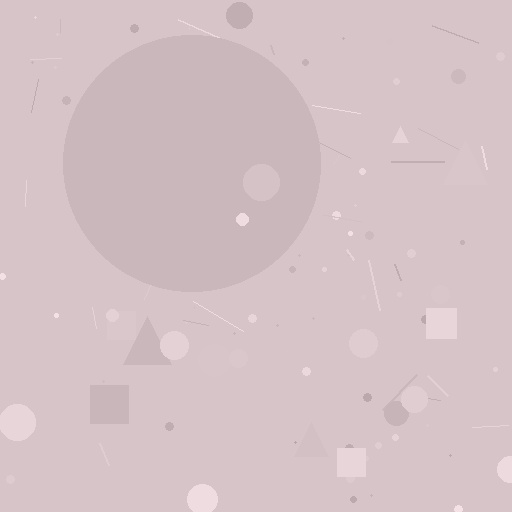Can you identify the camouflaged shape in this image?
The camouflaged shape is a circle.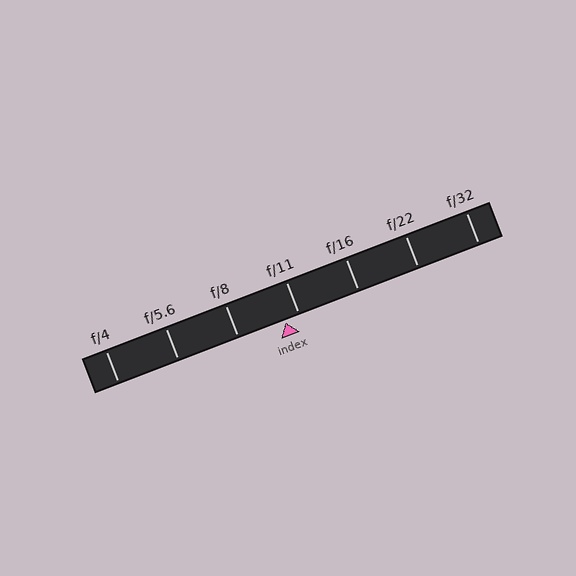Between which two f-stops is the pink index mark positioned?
The index mark is between f/8 and f/11.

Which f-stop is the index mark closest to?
The index mark is closest to f/11.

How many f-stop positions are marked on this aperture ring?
There are 7 f-stop positions marked.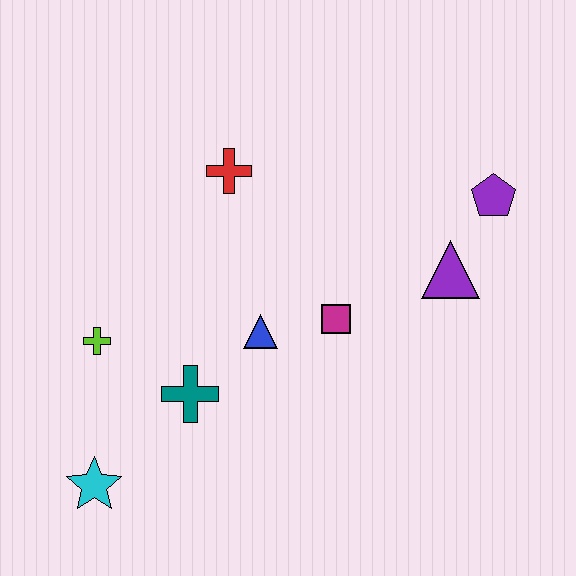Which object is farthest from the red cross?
The cyan star is farthest from the red cross.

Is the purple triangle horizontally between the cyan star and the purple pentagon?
Yes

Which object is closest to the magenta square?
The blue triangle is closest to the magenta square.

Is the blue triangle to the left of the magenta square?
Yes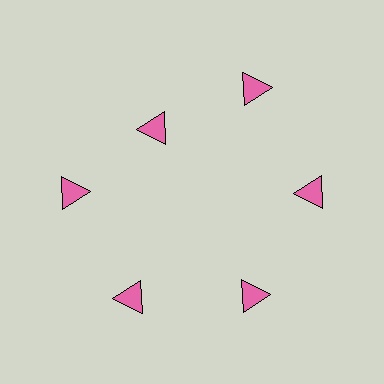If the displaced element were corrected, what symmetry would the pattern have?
It would have 6-fold rotational symmetry — the pattern would map onto itself every 60 degrees.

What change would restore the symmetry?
The symmetry would be restored by moving it outward, back onto the ring so that all 6 triangles sit at equal angles and equal distance from the center.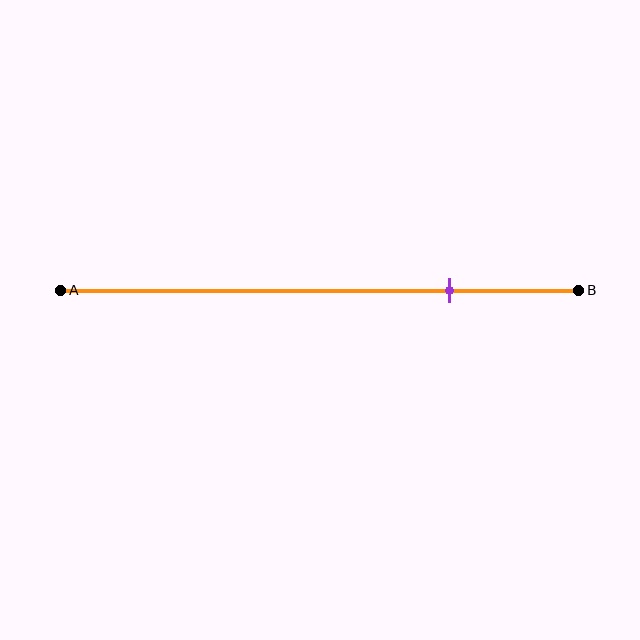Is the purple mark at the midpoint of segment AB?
No, the mark is at about 75% from A, not at the 50% midpoint.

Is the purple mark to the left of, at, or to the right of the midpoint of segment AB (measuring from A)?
The purple mark is to the right of the midpoint of segment AB.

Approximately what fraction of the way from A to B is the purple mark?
The purple mark is approximately 75% of the way from A to B.